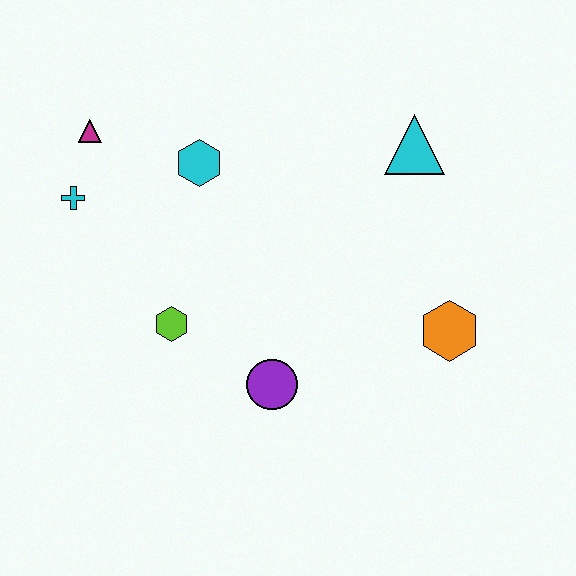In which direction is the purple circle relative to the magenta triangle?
The purple circle is below the magenta triangle.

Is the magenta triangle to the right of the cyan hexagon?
No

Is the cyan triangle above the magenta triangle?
No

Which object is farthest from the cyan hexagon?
The orange hexagon is farthest from the cyan hexagon.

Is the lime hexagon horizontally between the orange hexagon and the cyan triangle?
No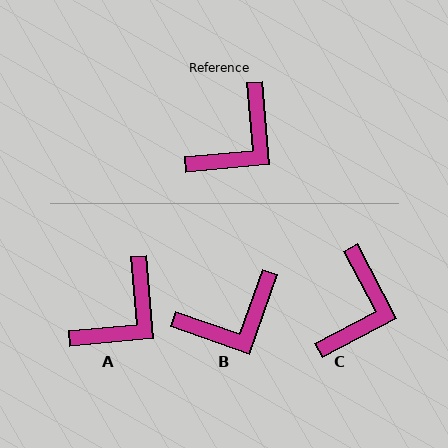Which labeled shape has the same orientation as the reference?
A.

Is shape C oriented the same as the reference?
No, it is off by about 23 degrees.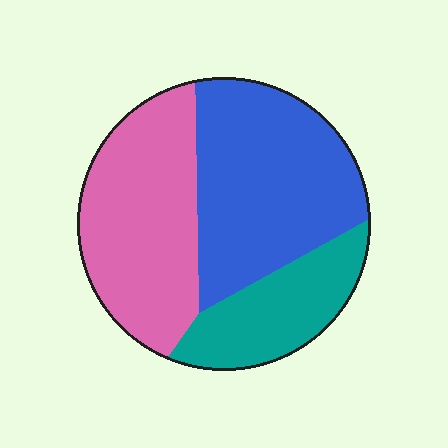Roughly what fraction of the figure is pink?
Pink covers roughly 35% of the figure.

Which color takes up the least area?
Teal, at roughly 20%.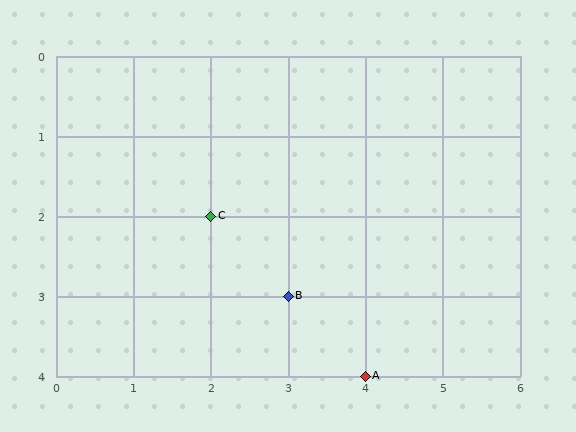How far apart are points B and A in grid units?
Points B and A are 1 column and 1 row apart (about 1.4 grid units diagonally).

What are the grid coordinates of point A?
Point A is at grid coordinates (4, 4).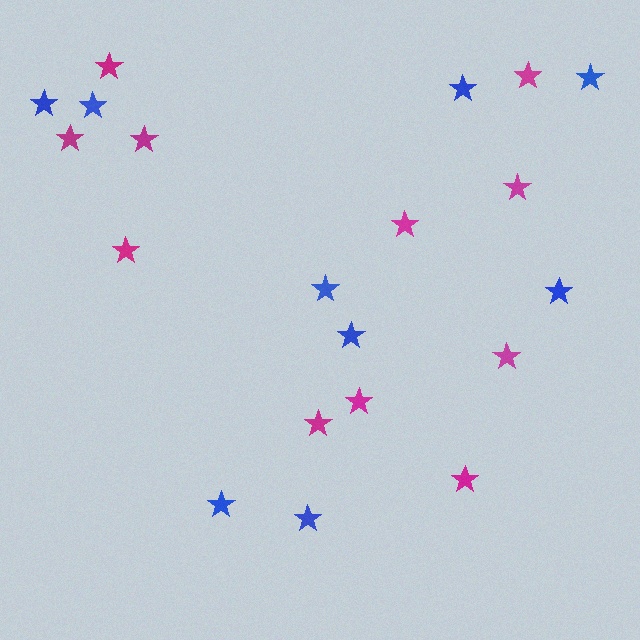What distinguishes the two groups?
There are 2 groups: one group of blue stars (9) and one group of magenta stars (11).